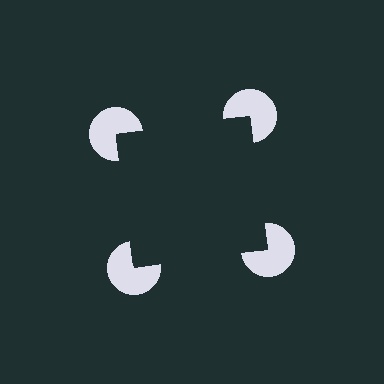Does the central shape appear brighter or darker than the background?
It typically appears slightly darker than the background, even though no actual brightness change is drawn.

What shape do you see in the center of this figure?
An illusory square — its edges are inferred from the aligned wedge cuts in the pac-man discs, not physically drawn.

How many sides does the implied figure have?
4 sides.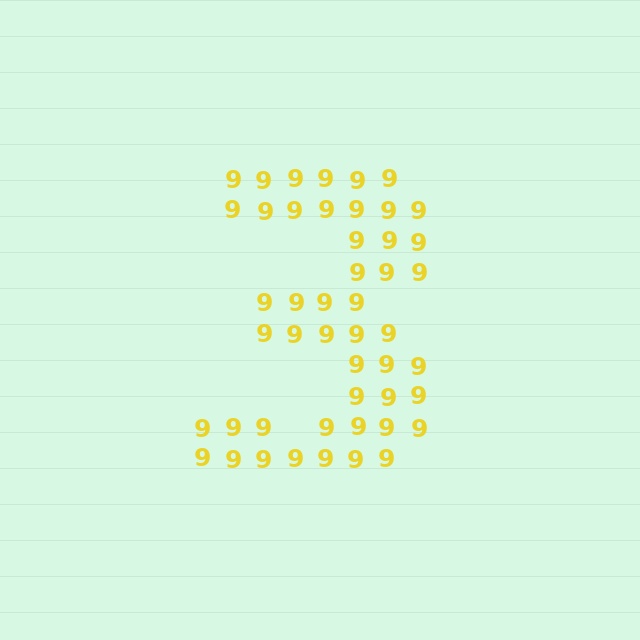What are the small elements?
The small elements are digit 9's.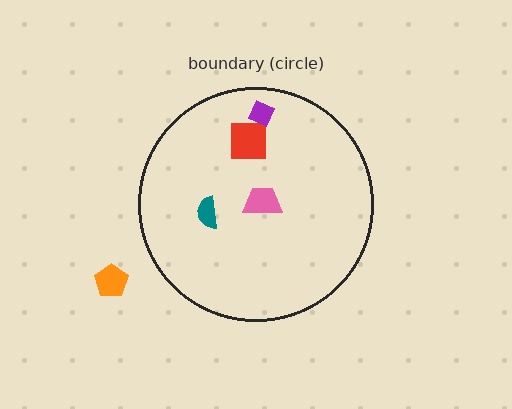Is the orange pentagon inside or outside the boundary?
Outside.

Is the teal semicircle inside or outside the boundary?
Inside.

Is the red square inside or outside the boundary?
Inside.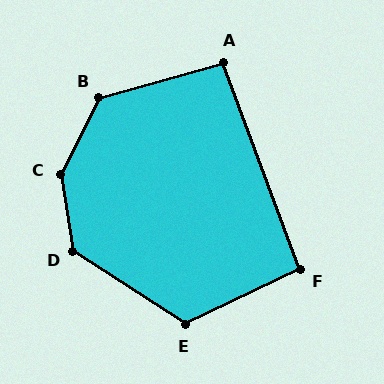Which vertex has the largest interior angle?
C, at approximately 144 degrees.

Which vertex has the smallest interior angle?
A, at approximately 95 degrees.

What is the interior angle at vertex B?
Approximately 132 degrees (obtuse).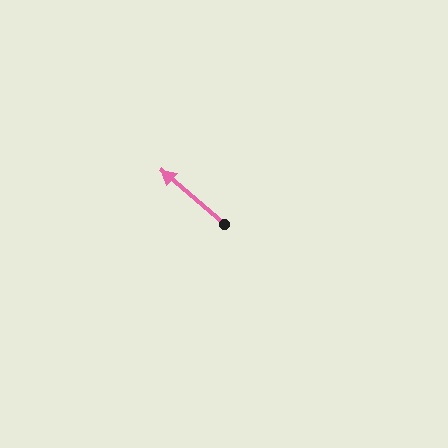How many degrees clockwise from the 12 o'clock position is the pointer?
Approximately 311 degrees.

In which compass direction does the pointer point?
Northwest.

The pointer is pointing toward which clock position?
Roughly 10 o'clock.